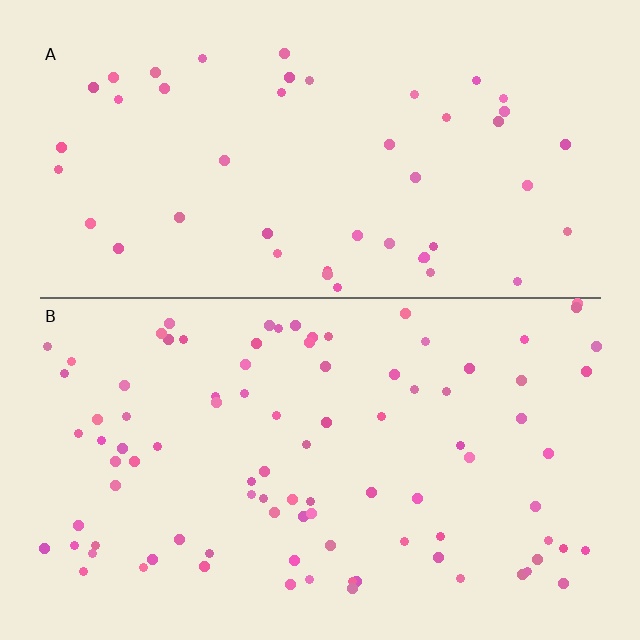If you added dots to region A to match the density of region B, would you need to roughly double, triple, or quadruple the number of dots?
Approximately double.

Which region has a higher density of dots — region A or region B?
B (the bottom).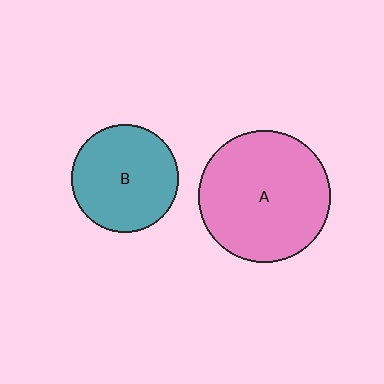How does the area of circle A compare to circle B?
Approximately 1.5 times.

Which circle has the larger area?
Circle A (pink).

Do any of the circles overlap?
No, none of the circles overlap.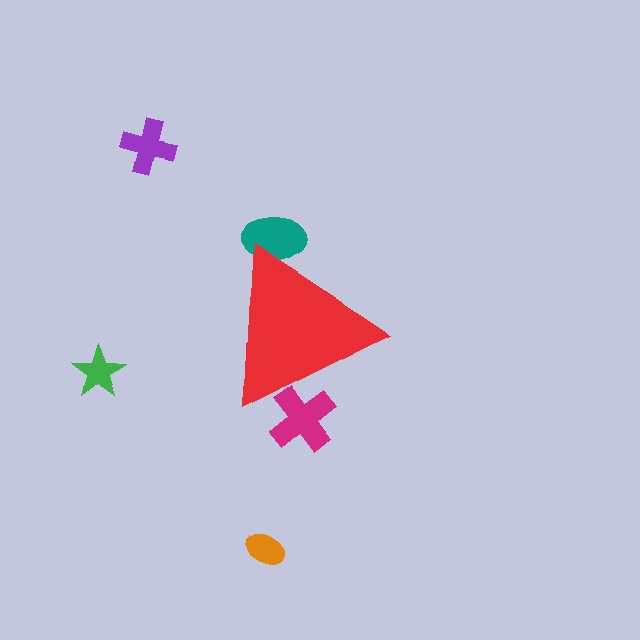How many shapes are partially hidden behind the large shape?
3 shapes are partially hidden.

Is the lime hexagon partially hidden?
Yes, the lime hexagon is partially hidden behind the red triangle.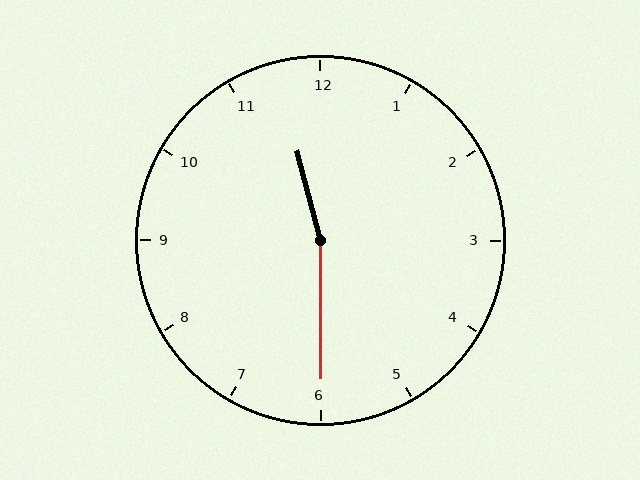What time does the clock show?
11:30.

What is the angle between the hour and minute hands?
Approximately 165 degrees.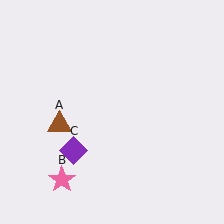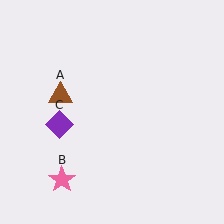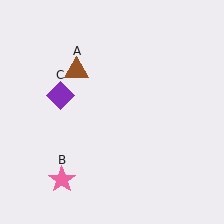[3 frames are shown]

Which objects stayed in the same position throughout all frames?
Pink star (object B) remained stationary.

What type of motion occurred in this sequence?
The brown triangle (object A), purple diamond (object C) rotated clockwise around the center of the scene.